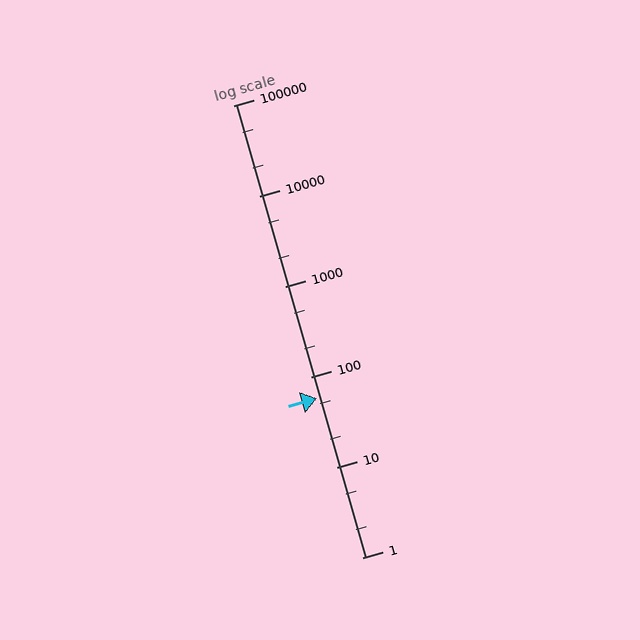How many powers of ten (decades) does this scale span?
The scale spans 5 decades, from 1 to 100000.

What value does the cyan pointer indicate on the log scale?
The pointer indicates approximately 58.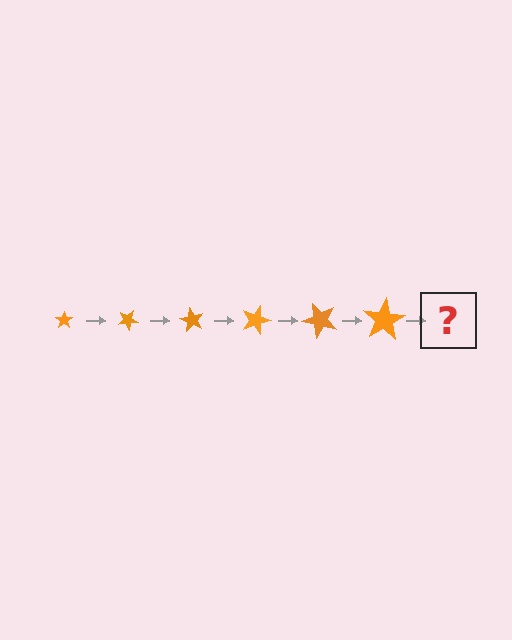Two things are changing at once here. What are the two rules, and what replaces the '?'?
The two rules are that the star grows larger each step and it rotates 30 degrees each step. The '?' should be a star, larger than the previous one and rotated 180 degrees from the start.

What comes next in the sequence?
The next element should be a star, larger than the previous one and rotated 180 degrees from the start.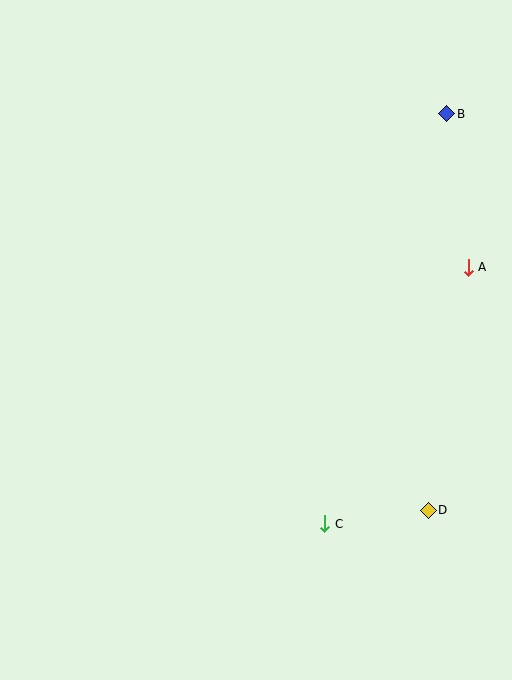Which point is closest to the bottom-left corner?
Point C is closest to the bottom-left corner.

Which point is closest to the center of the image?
Point C at (325, 524) is closest to the center.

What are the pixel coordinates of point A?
Point A is at (468, 267).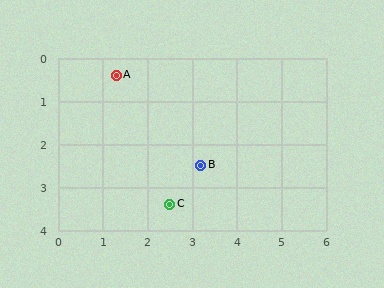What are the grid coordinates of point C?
Point C is at approximately (2.5, 3.4).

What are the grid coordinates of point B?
Point B is at approximately (3.2, 2.5).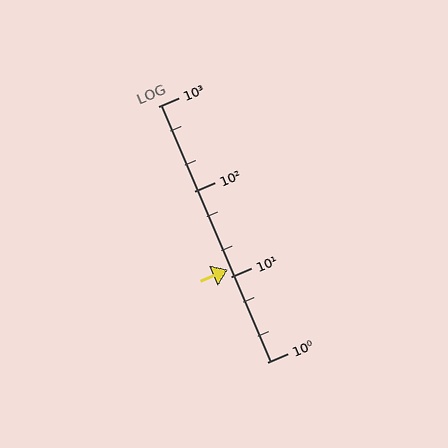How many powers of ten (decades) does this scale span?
The scale spans 3 decades, from 1 to 1000.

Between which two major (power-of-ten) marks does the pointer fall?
The pointer is between 10 and 100.